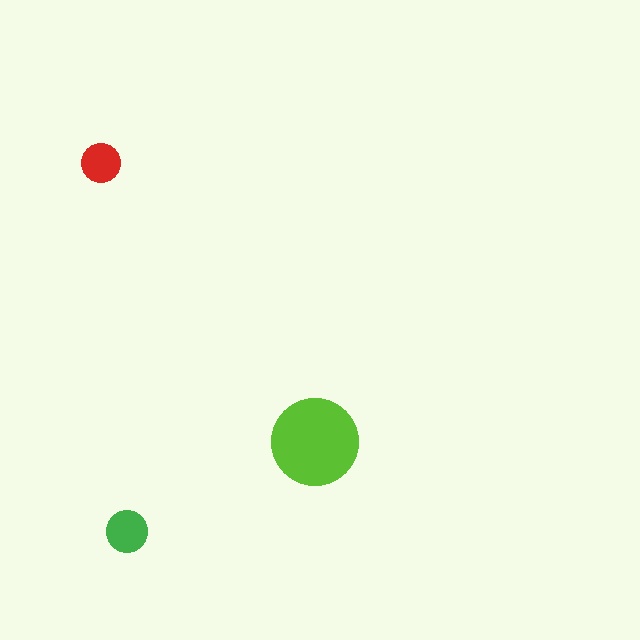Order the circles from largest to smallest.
the lime one, the green one, the red one.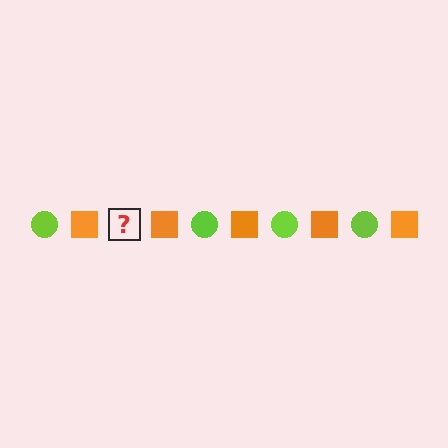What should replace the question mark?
The question mark should be replaced with a lime circle.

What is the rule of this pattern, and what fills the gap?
The rule is that the pattern alternates between lime circle and orange square. The gap should be filled with a lime circle.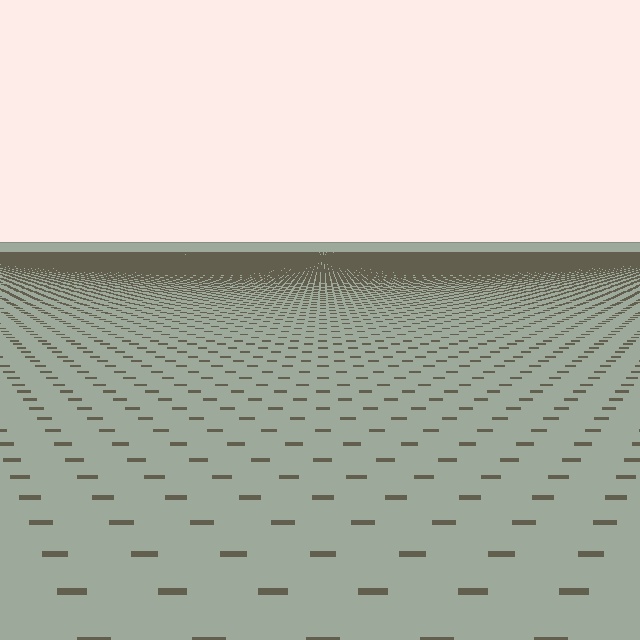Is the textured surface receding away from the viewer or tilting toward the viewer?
The surface is receding away from the viewer. Texture elements get smaller and denser toward the top.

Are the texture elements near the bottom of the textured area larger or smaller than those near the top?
Larger. Near the bottom, elements are closer to the viewer and appear at a bigger on-screen size.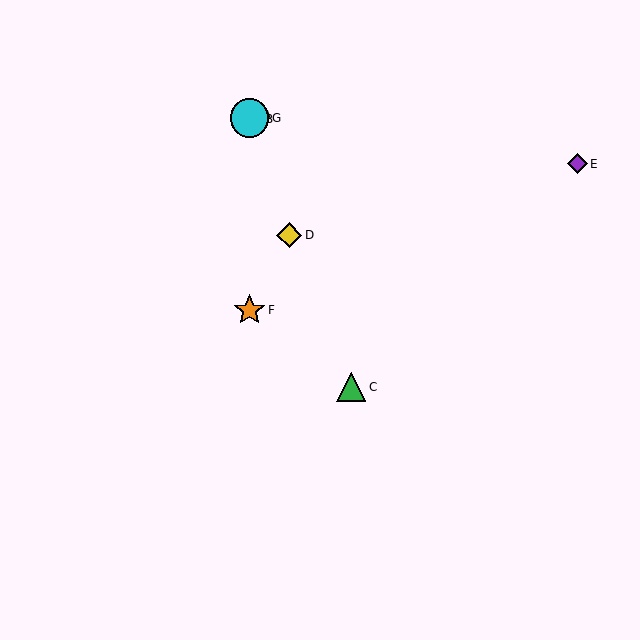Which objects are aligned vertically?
Objects A, B, F, G are aligned vertically.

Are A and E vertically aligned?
No, A is at x≈249 and E is at x≈577.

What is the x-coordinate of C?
Object C is at x≈351.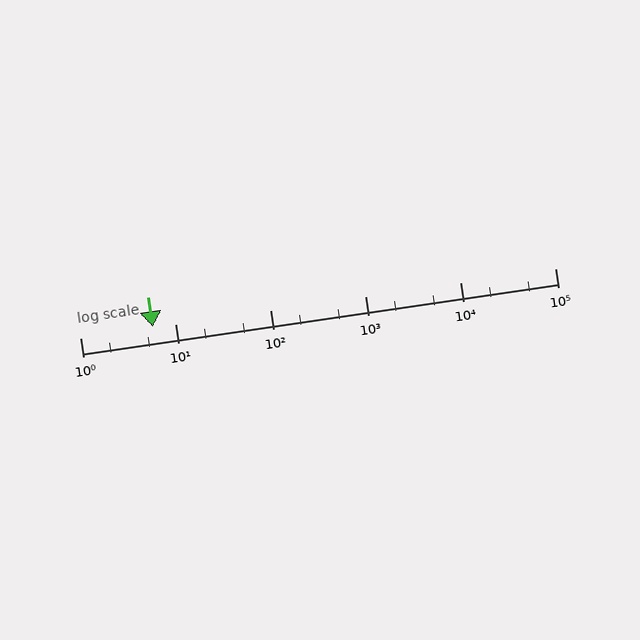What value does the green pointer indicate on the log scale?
The pointer indicates approximately 5.8.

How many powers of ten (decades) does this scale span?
The scale spans 5 decades, from 1 to 100000.